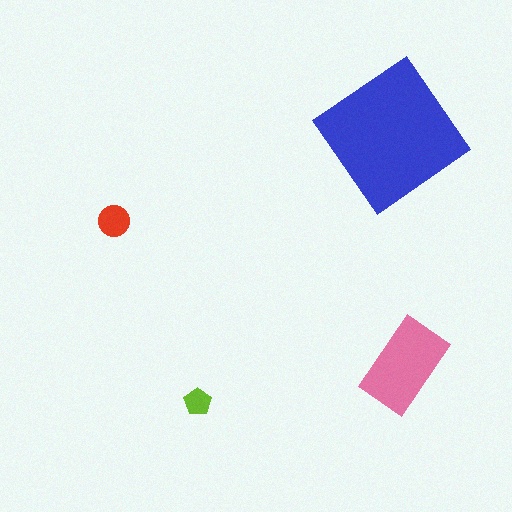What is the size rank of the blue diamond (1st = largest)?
1st.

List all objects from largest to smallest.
The blue diamond, the pink rectangle, the red circle, the lime pentagon.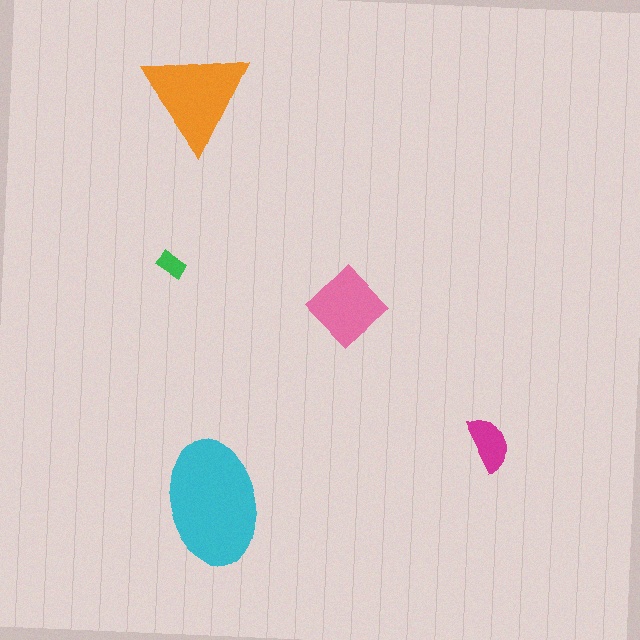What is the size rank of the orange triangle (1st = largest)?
2nd.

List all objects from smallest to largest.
The green rectangle, the magenta semicircle, the pink diamond, the orange triangle, the cyan ellipse.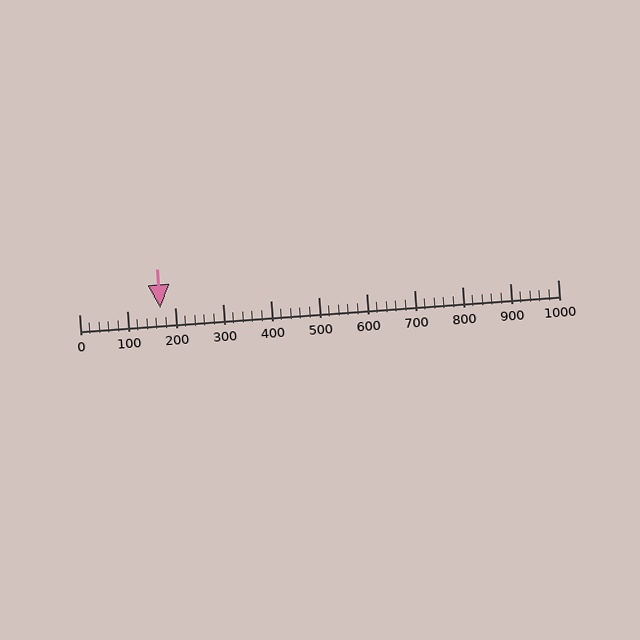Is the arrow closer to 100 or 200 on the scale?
The arrow is closer to 200.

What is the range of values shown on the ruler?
The ruler shows values from 0 to 1000.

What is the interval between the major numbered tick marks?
The major tick marks are spaced 100 units apart.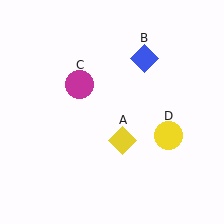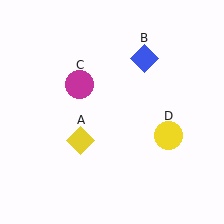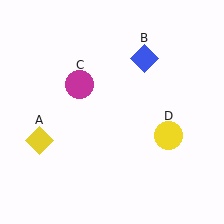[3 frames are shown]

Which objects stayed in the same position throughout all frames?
Blue diamond (object B) and magenta circle (object C) and yellow circle (object D) remained stationary.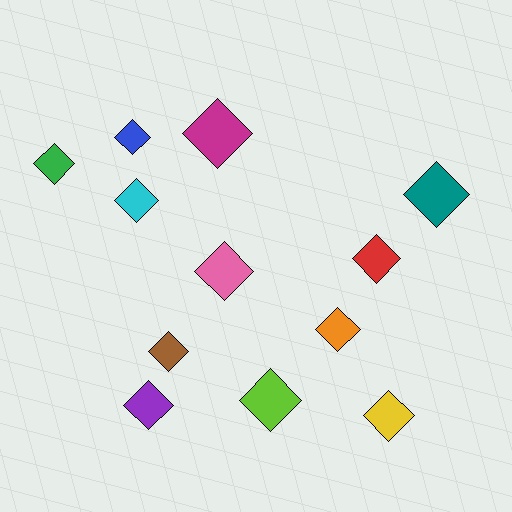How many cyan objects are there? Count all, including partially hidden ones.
There is 1 cyan object.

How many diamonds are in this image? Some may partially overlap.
There are 12 diamonds.